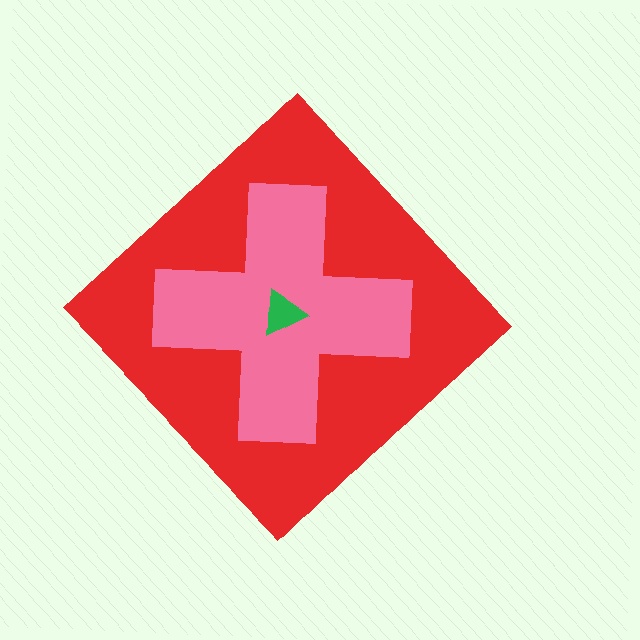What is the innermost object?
The green triangle.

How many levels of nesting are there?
3.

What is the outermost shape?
The red diamond.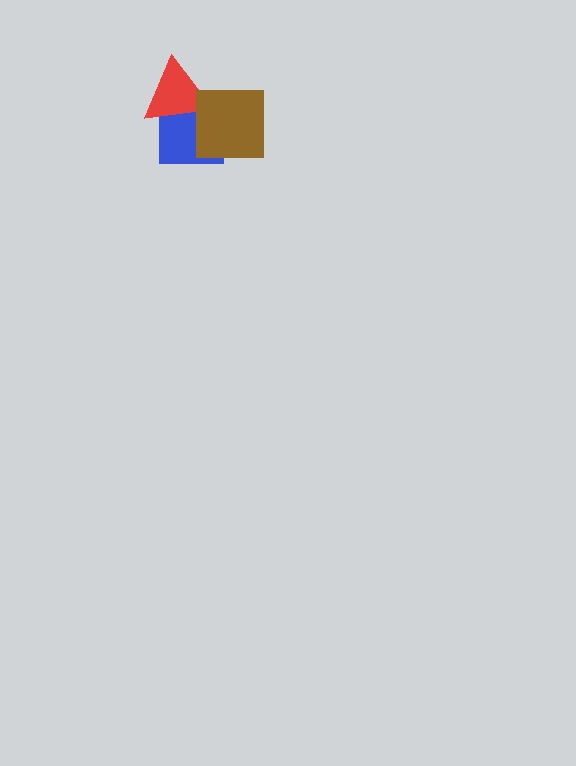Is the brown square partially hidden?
No, no other shape covers it.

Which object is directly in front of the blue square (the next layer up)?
The red triangle is directly in front of the blue square.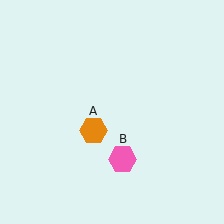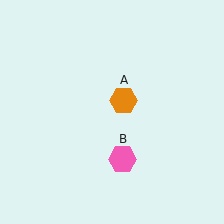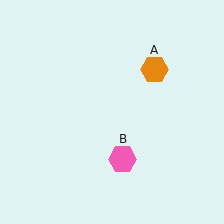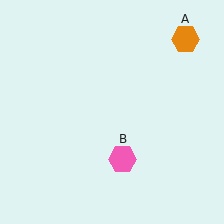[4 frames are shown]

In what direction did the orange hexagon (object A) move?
The orange hexagon (object A) moved up and to the right.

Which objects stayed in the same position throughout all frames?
Pink hexagon (object B) remained stationary.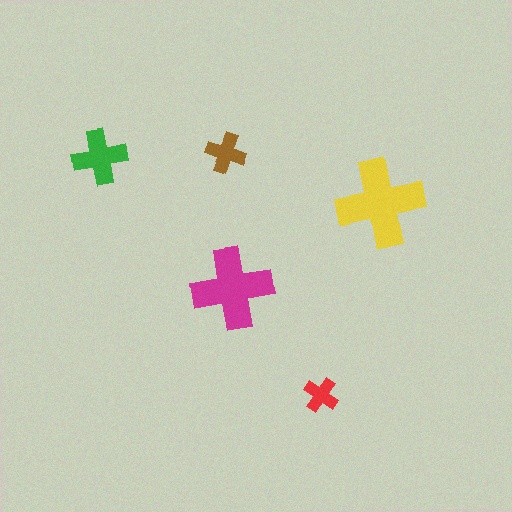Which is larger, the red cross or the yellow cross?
The yellow one.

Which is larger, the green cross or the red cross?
The green one.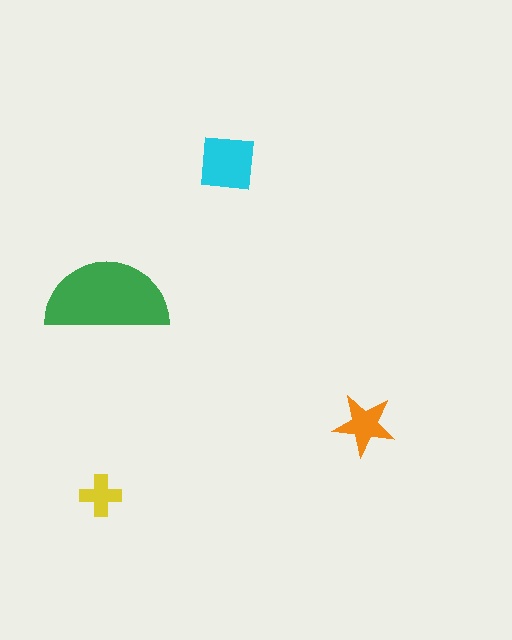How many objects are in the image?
There are 4 objects in the image.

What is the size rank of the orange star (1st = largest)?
3rd.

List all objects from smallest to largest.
The yellow cross, the orange star, the cyan square, the green semicircle.